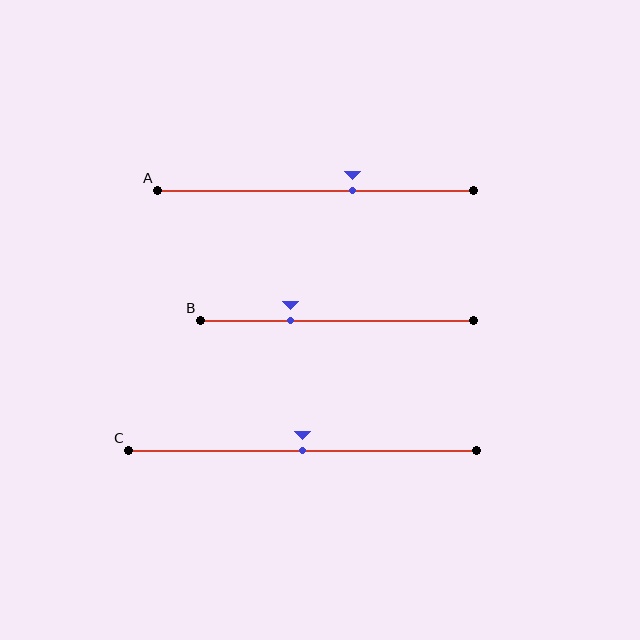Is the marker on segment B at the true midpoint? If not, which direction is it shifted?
No, the marker on segment B is shifted to the left by about 17% of the segment length.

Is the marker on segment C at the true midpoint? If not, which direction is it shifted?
Yes, the marker on segment C is at the true midpoint.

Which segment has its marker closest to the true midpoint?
Segment C has its marker closest to the true midpoint.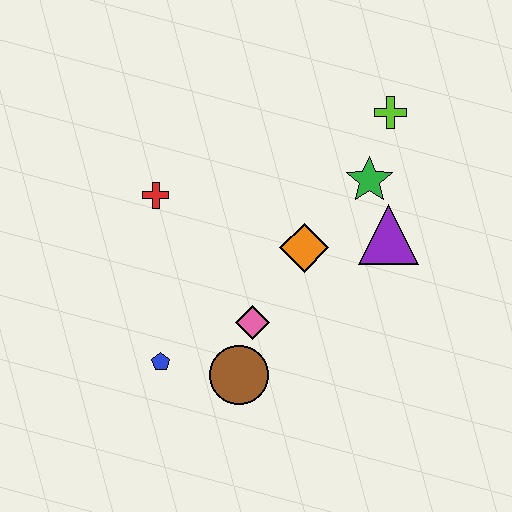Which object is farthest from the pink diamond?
The lime cross is farthest from the pink diamond.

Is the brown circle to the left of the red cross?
No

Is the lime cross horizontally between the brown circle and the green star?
No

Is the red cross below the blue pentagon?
No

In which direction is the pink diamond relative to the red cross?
The pink diamond is below the red cross.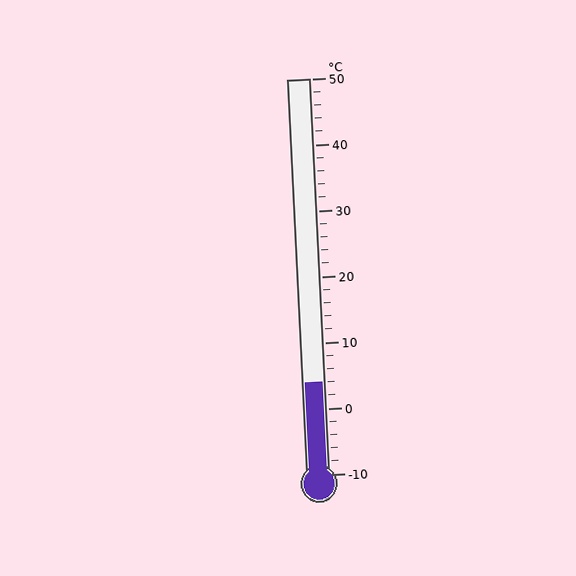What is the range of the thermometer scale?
The thermometer scale ranges from -10°C to 50°C.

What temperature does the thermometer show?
The thermometer shows approximately 4°C.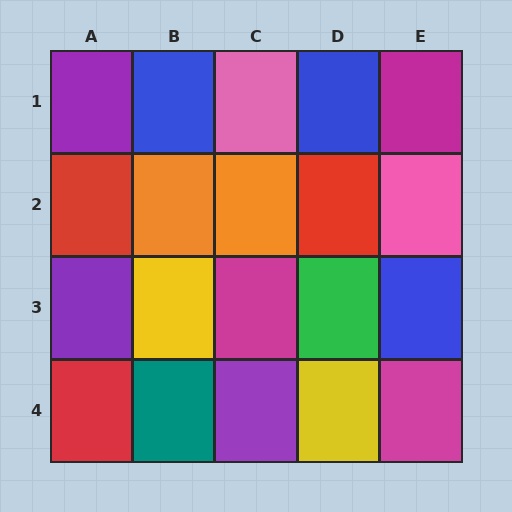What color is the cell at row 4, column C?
Purple.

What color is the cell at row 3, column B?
Yellow.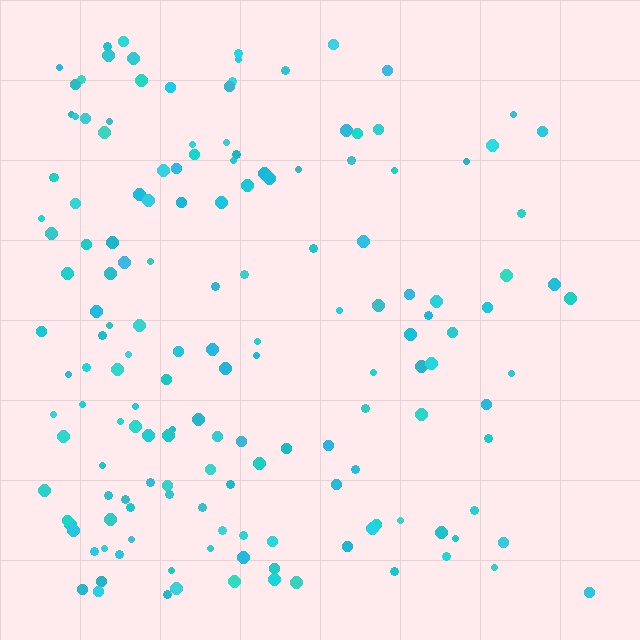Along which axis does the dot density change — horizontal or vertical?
Horizontal.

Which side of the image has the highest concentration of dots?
The left.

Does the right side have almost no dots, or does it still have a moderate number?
Still a moderate number, just noticeably fewer than the left.